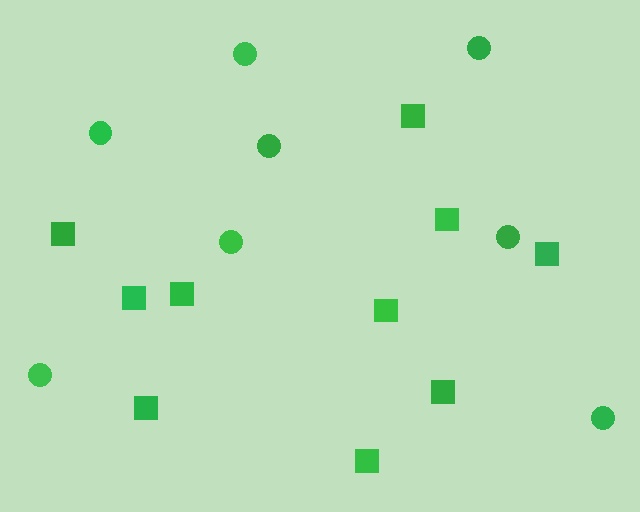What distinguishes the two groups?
There are 2 groups: one group of squares (10) and one group of circles (8).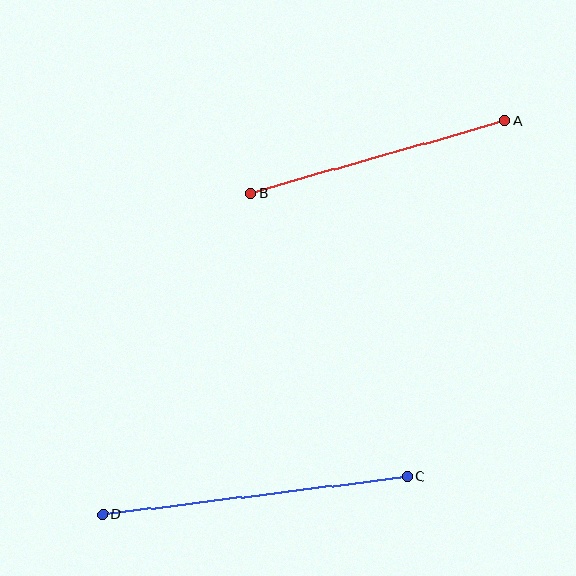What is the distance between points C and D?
The distance is approximately 307 pixels.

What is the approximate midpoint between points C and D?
The midpoint is at approximately (255, 496) pixels.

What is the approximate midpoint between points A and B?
The midpoint is at approximately (378, 157) pixels.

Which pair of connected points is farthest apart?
Points C and D are farthest apart.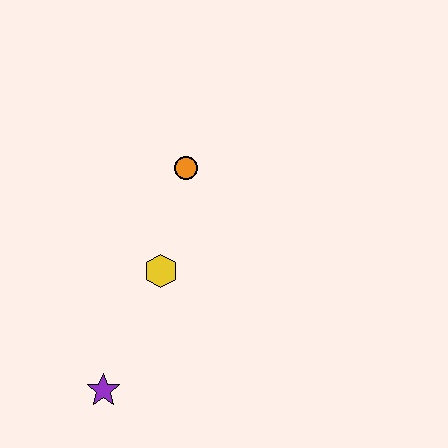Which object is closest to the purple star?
The yellow hexagon is closest to the purple star.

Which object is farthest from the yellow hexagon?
The purple star is farthest from the yellow hexagon.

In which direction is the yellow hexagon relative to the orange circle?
The yellow hexagon is below the orange circle.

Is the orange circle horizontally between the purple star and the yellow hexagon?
No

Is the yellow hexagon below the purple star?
No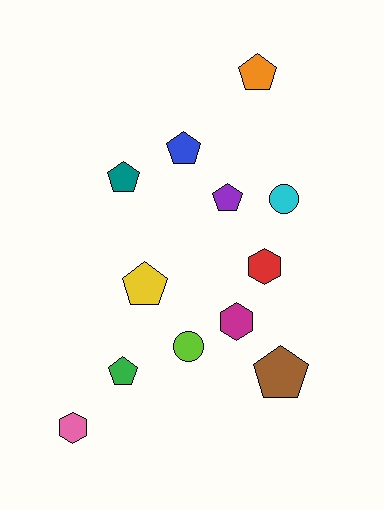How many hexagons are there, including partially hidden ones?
There are 3 hexagons.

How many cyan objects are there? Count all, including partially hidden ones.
There is 1 cyan object.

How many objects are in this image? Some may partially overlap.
There are 12 objects.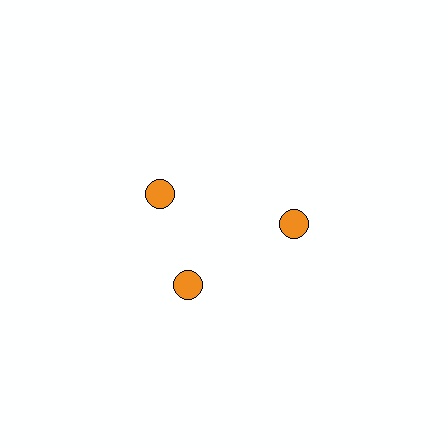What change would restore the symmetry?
The symmetry would be restored by rotating it back into even spacing with its neighbors so that all 3 circles sit at equal angles and equal distance from the center.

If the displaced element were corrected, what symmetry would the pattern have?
It would have 3-fold rotational symmetry — the pattern would map onto itself every 120 degrees.